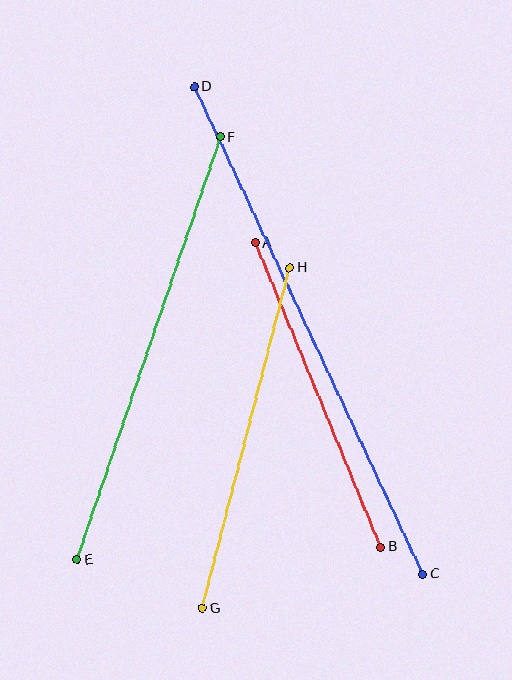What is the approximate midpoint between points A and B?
The midpoint is at approximately (318, 395) pixels.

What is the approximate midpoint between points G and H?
The midpoint is at approximately (246, 438) pixels.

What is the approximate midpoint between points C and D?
The midpoint is at approximately (309, 330) pixels.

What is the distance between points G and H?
The distance is approximately 352 pixels.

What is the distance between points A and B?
The distance is approximately 329 pixels.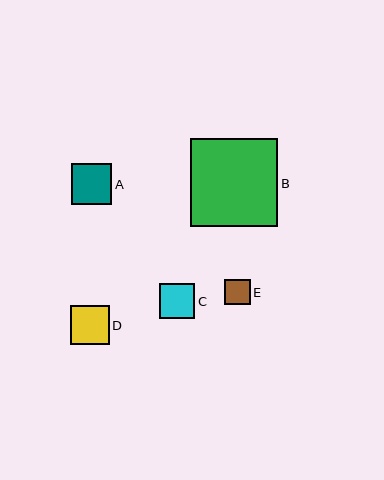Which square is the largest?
Square B is the largest with a size of approximately 87 pixels.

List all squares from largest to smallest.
From largest to smallest: B, A, D, C, E.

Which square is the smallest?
Square E is the smallest with a size of approximately 25 pixels.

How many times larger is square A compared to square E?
Square A is approximately 1.6 times the size of square E.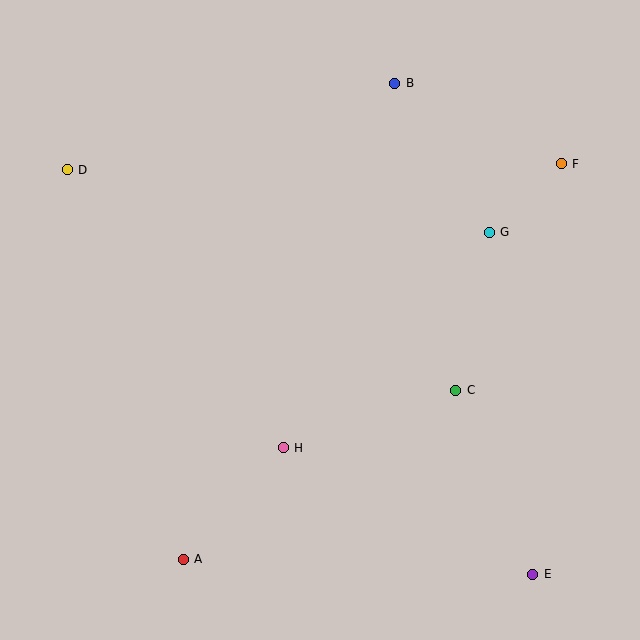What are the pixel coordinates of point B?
Point B is at (395, 83).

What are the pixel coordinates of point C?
Point C is at (456, 390).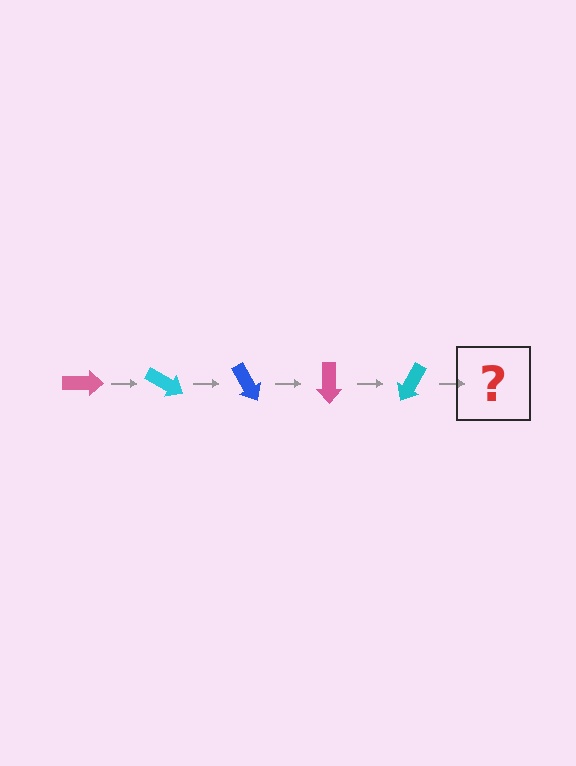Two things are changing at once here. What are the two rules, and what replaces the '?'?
The two rules are that it rotates 30 degrees each step and the color cycles through pink, cyan, and blue. The '?' should be a blue arrow, rotated 150 degrees from the start.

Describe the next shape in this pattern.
It should be a blue arrow, rotated 150 degrees from the start.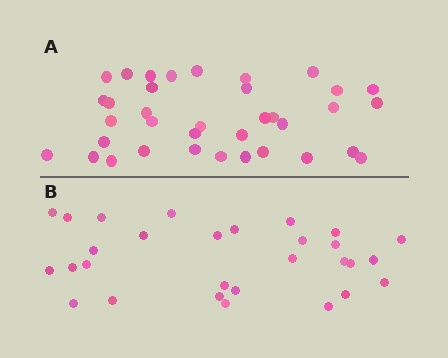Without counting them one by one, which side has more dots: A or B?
Region A (the top region) has more dots.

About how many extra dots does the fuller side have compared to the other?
Region A has roughly 8 or so more dots than region B.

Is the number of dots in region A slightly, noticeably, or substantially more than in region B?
Region A has only slightly more — the two regions are fairly close. The ratio is roughly 1.2 to 1.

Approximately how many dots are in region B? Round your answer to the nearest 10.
About 30 dots. (The exact count is 29, which rounds to 30.)